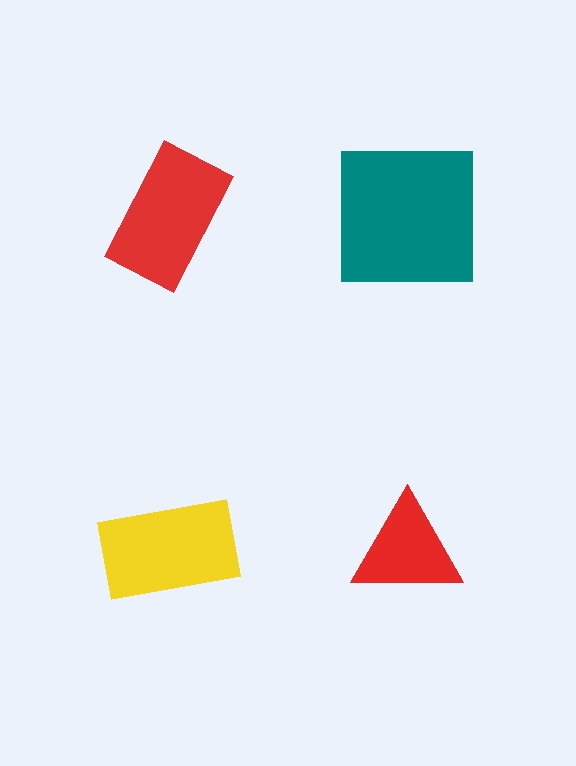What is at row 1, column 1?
A red rectangle.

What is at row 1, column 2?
A teal square.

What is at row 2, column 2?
A red triangle.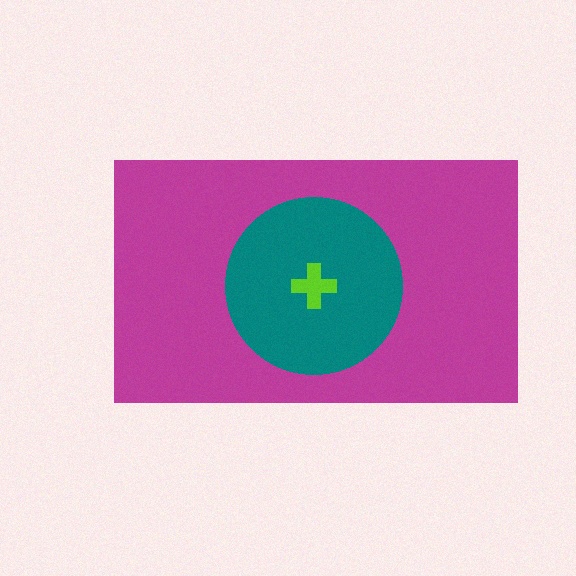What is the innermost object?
The lime cross.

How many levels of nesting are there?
3.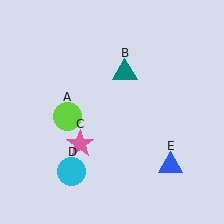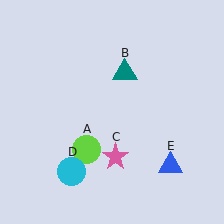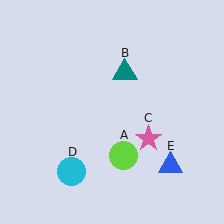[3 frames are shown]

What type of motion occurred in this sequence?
The lime circle (object A), pink star (object C) rotated counterclockwise around the center of the scene.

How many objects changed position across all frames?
2 objects changed position: lime circle (object A), pink star (object C).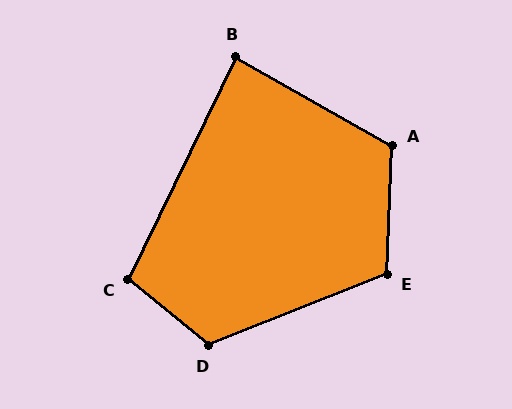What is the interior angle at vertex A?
Approximately 117 degrees (obtuse).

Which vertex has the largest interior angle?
D, at approximately 119 degrees.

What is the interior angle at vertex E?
Approximately 114 degrees (obtuse).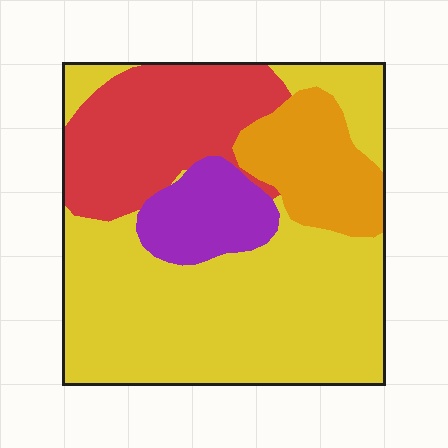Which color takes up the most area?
Yellow, at roughly 55%.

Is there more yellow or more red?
Yellow.